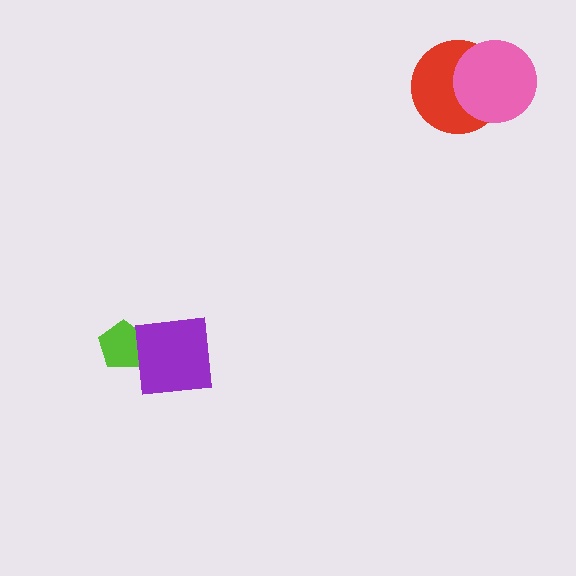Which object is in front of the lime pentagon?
The purple square is in front of the lime pentagon.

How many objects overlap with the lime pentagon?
1 object overlaps with the lime pentagon.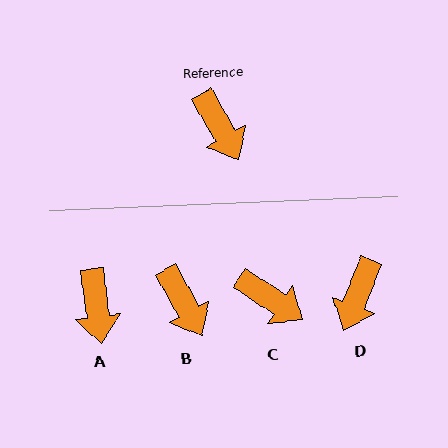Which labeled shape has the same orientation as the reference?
B.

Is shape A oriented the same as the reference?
No, it is off by about 22 degrees.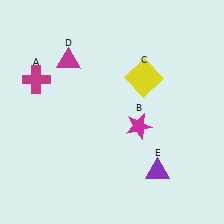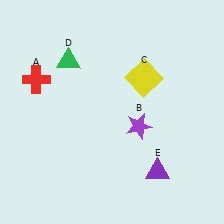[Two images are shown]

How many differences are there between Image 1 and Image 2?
There are 3 differences between the two images.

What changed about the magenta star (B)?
In Image 1, B is magenta. In Image 2, it changed to purple.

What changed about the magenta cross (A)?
In Image 1, A is magenta. In Image 2, it changed to red.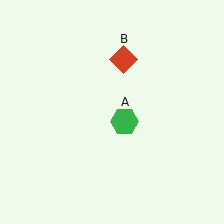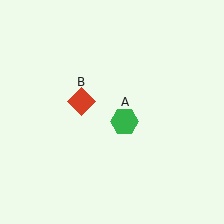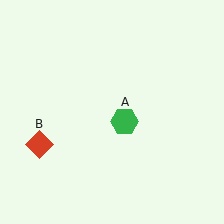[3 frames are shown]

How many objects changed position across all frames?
1 object changed position: red diamond (object B).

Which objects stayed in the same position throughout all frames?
Green hexagon (object A) remained stationary.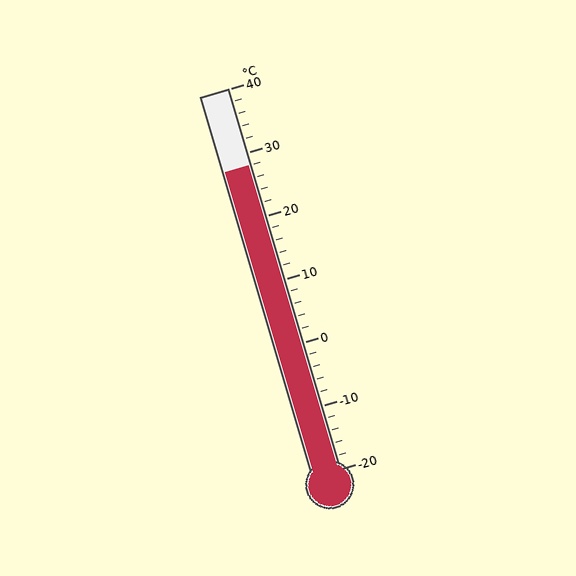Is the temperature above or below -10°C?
The temperature is above -10°C.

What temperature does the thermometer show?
The thermometer shows approximately 28°C.